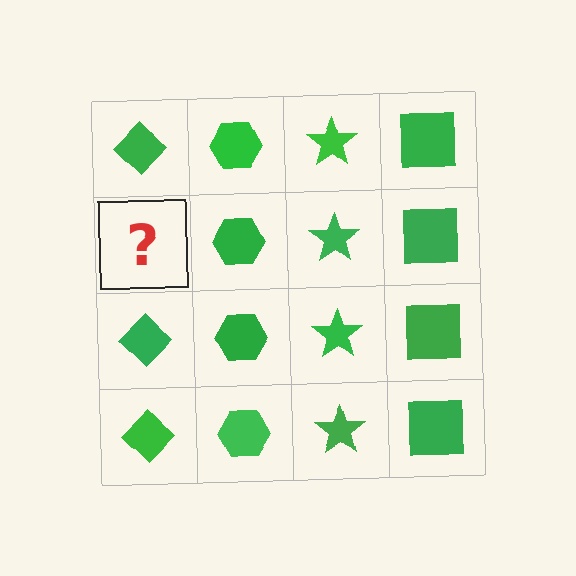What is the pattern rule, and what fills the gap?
The rule is that each column has a consistent shape. The gap should be filled with a green diamond.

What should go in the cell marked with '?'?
The missing cell should contain a green diamond.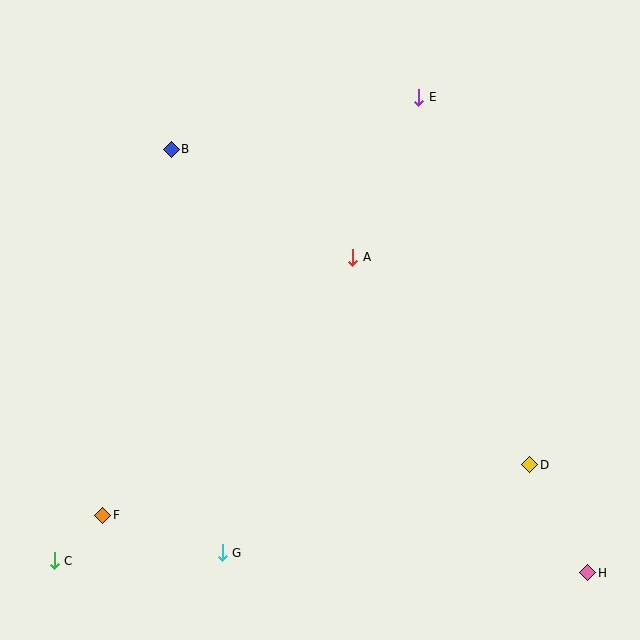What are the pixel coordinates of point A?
Point A is at (353, 257).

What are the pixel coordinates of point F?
Point F is at (103, 515).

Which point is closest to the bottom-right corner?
Point H is closest to the bottom-right corner.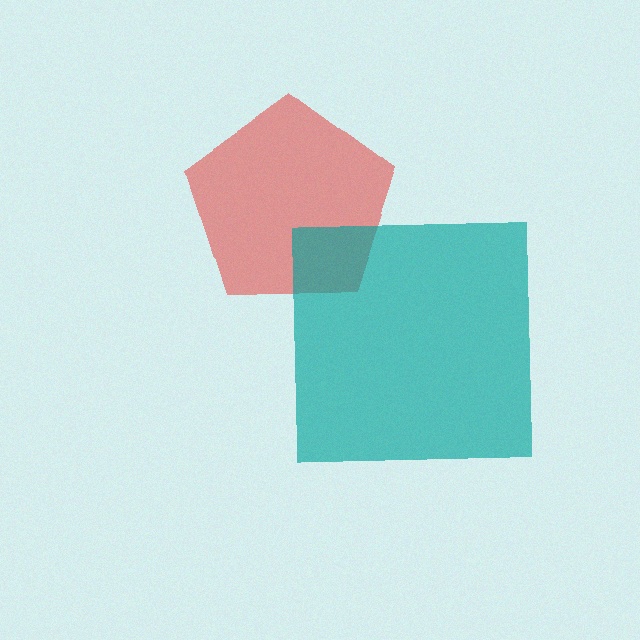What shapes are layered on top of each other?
The layered shapes are: a red pentagon, a teal square.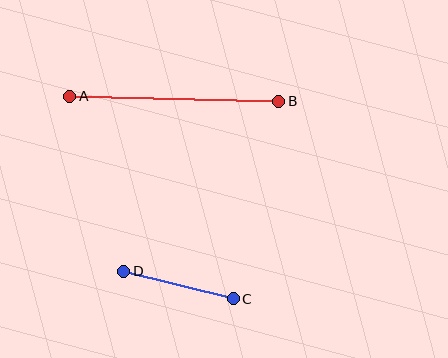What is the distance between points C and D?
The distance is approximately 113 pixels.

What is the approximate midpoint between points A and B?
The midpoint is at approximately (174, 99) pixels.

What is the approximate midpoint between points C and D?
The midpoint is at approximately (178, 285) pixels.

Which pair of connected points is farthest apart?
Points A and B are farthest apart.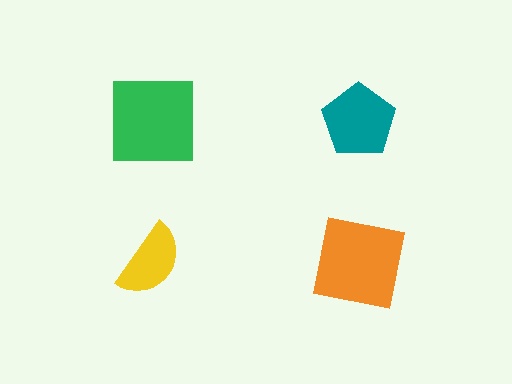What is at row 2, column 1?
A yellow semicircle.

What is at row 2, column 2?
An orange square.